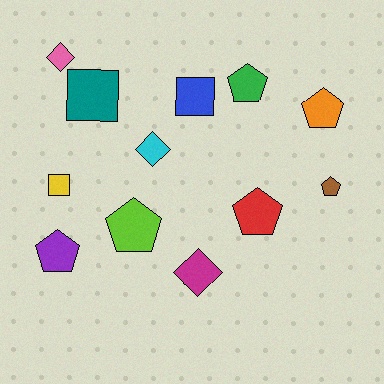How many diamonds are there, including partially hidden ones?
There are 3 diamonds.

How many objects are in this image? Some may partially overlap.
There are 12 objects.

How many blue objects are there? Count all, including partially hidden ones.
There is 1 blue object.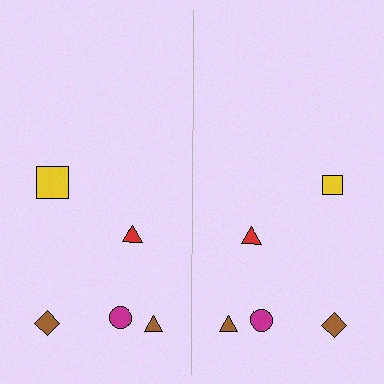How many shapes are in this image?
There are 10 shapes in this image.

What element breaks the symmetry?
The yellow square on the right side has a different size than its mirror counterpart.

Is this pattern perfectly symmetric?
No, the pattern is not perfectly symmetric. The yellow square on the right side has a different size than its mirror counterpart.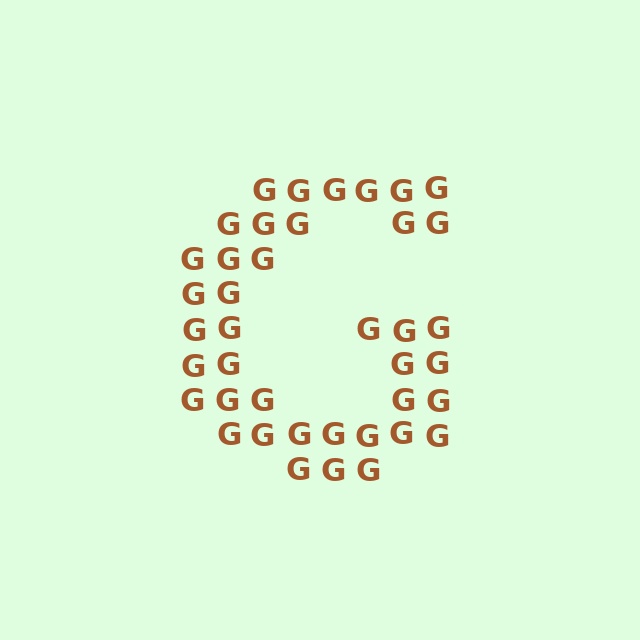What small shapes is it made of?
It is made of small letter G's.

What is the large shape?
The large shape is the letter G.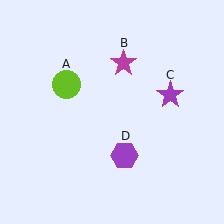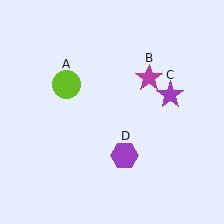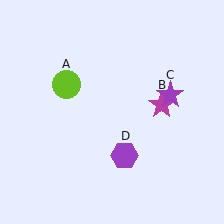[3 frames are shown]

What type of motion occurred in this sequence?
The magenta star (object B) rotated clockwise around the center of the scene.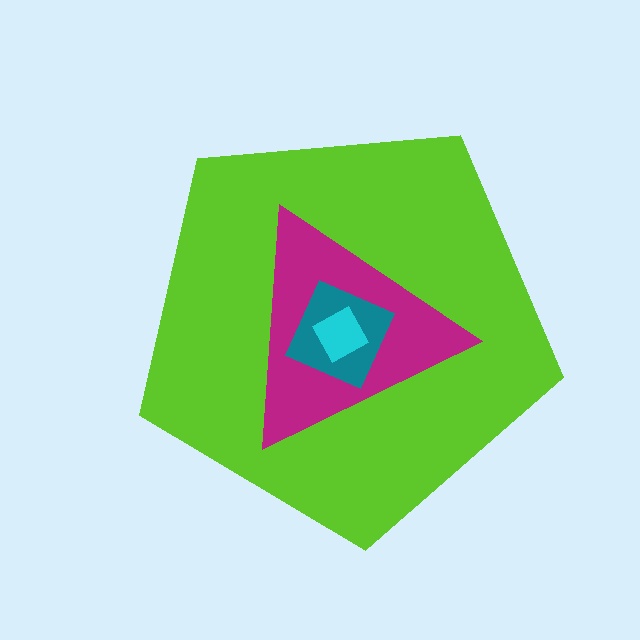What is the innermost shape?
The cyan square.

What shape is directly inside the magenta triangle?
The teal diamond.